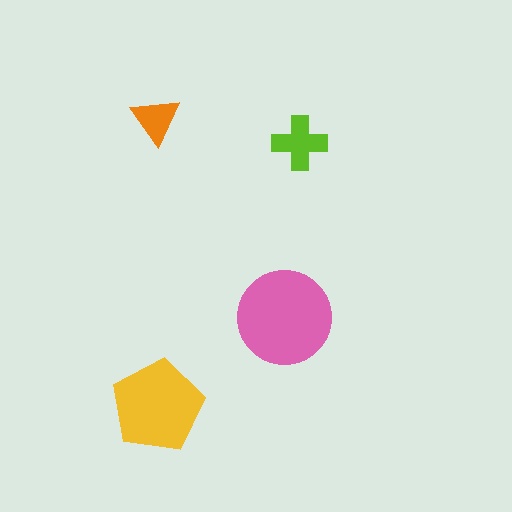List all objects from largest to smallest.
The pink circle, the yellow pentagon, the lime cross, the orange triangle.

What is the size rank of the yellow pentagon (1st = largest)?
2nd.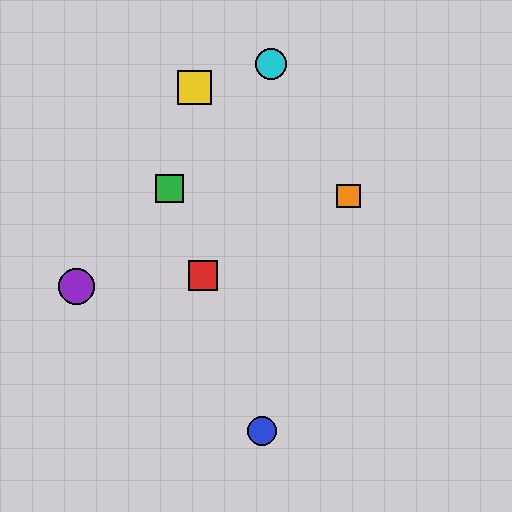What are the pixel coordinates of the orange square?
The orange square is at (348, 196).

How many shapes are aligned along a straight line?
3 shapes (the red square, the blue circle, the green square) are aligned along a straight line.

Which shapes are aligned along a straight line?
The red square, the blue circle, the green square are aligned along a straight line.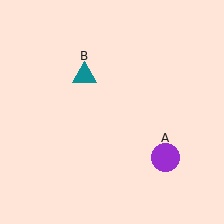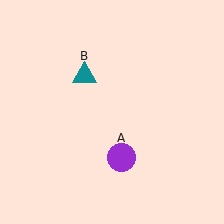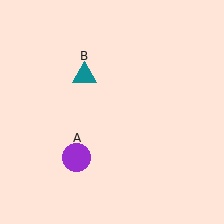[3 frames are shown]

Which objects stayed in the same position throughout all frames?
Teal triangle (object B) remained stationary.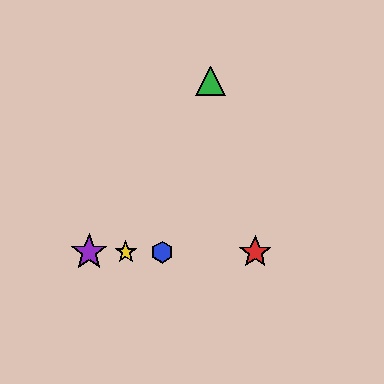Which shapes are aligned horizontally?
The red star, the blue hexagon, the yellow star, the purple star are aligned horizontally.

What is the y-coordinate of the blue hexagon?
The blue hexagon is at y≈252.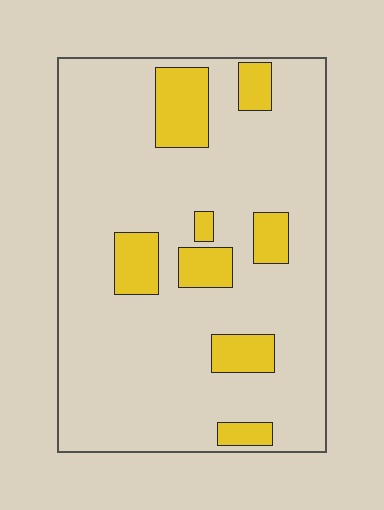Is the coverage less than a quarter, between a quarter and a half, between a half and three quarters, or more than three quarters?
Less than a quarter.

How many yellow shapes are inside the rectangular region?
8.